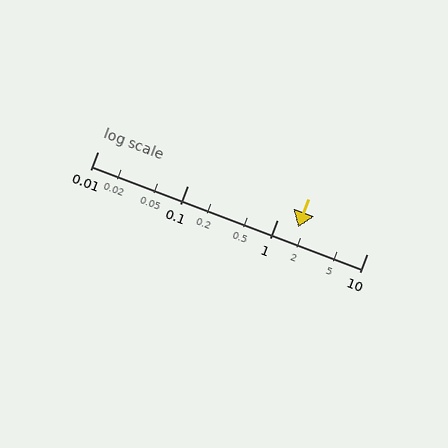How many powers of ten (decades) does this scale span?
The scale spans 3 decades, from 0.01 to 10.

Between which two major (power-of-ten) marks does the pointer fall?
The pointer is between 1 and 10.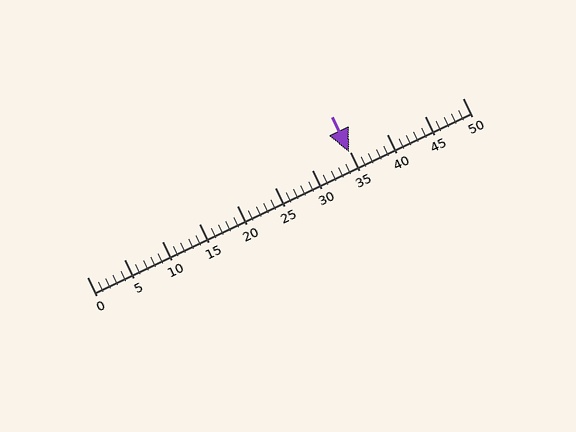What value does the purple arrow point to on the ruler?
The purple arrow points to approximately 35.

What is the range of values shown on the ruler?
The ruler shows values from 0 to 50.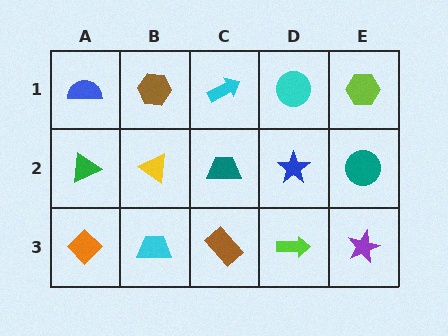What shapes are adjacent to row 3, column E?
A teal circle (row 2, column E), a lime arrow (row 3, column D).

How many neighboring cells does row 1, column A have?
2.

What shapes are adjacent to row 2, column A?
A blue semicircle (row 1, column A), an orange diamond (row 3, column A), a yellow triangle (row 2, column B).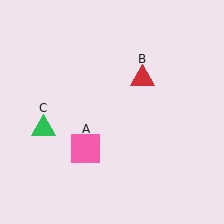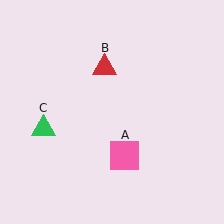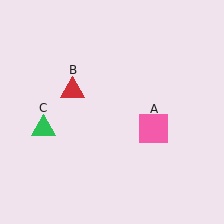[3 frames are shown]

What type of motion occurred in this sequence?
The pink square (object A), red triangle (object B) rotated counterclockwise around the center of the scene.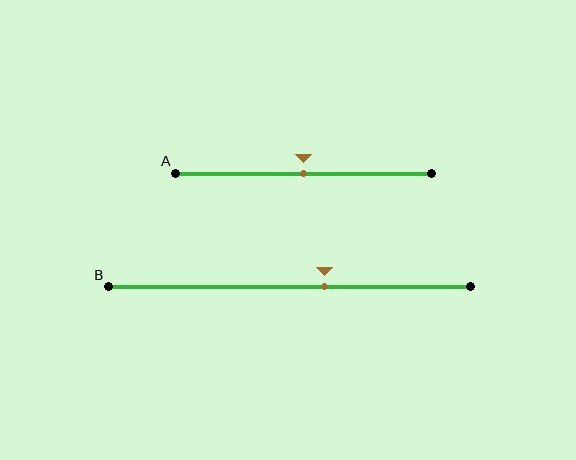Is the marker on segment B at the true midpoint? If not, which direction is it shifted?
No, the marker on segment B is shifted to the right by about 10% of the segment length.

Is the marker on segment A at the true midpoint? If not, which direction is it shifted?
Yes, the marker on segment A is at the true midpoint.